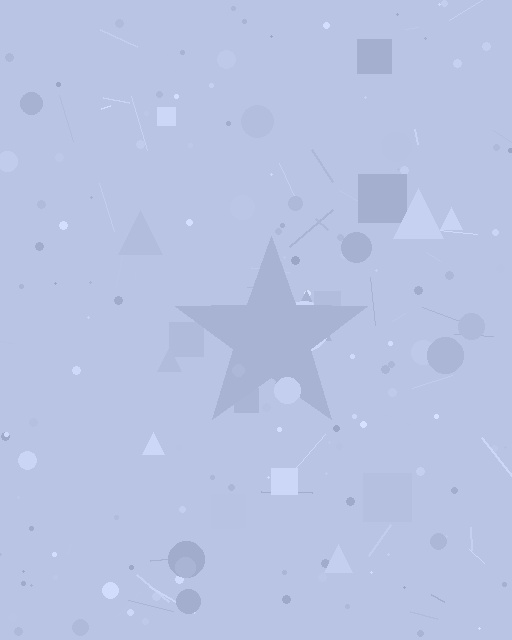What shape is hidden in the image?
A star is hidden in the image.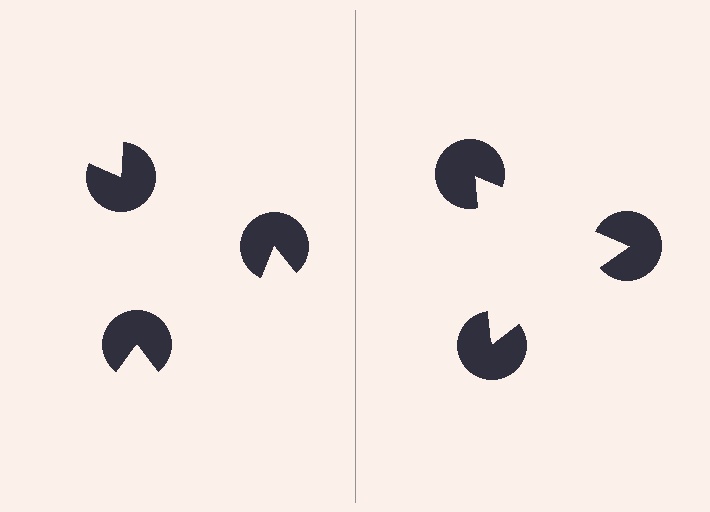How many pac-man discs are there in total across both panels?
6 — 3 on each side.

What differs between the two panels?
The pac-man discs are positioned identically on both sides; only the wedge orientations differ. On the right they align to a triangle; on the left they are misaligned.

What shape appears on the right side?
An illusory triangle.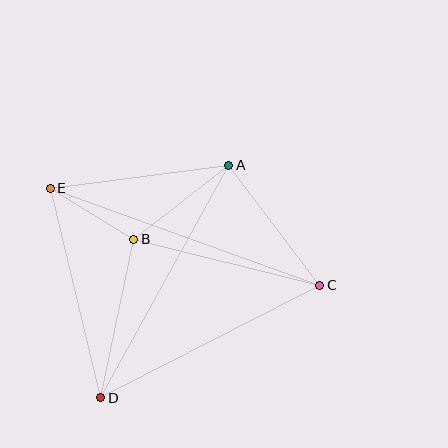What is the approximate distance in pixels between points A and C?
The distance between A and C is approximately 151 pixels.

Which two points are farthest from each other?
Points C and E are farthest from each other.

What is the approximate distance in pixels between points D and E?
The distance between D and E is approximately 215 pixels.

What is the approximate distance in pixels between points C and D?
The distance between C and D is approximately 246 pixels.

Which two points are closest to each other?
Points B and E are closest to each other.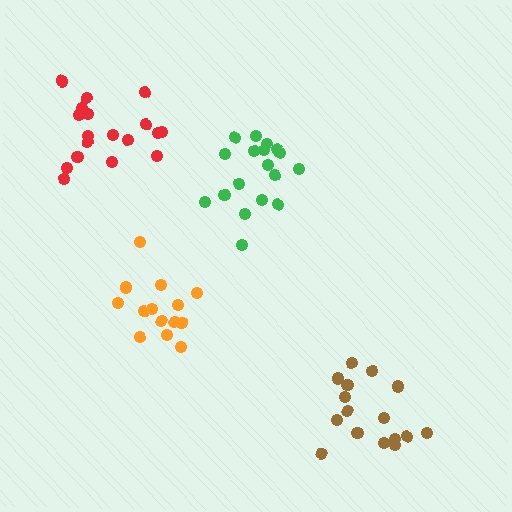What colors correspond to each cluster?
The clusters are colored: green, orange, brown, red.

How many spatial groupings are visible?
There are 4 spatial groupings.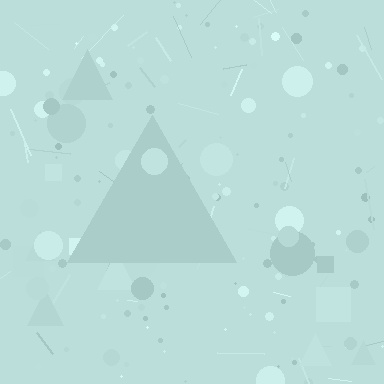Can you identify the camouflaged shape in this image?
The camouflaged shape is a triangle.